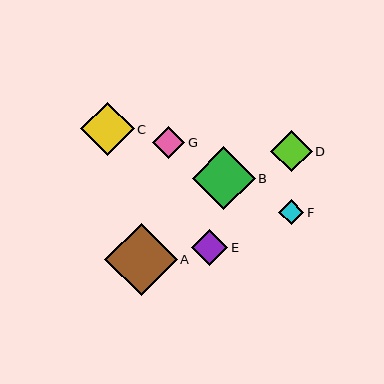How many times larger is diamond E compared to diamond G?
Diamond E is approximately 1.1 times the size of diamond G.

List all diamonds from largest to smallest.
From largest to smallest: A, B, C, D, E, G, F.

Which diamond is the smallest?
Diamond F is the smallest with a size of approximately 25 pixels.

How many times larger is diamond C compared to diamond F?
Diamond C is approximately 2.1 times the size of diamond F.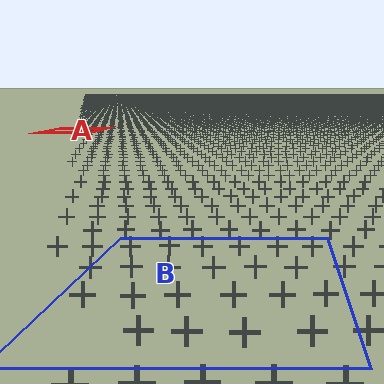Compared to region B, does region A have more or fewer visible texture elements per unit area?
Region A has more texture elements per unit area — they are packed more densely because it is farther away.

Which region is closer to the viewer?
Region B is closer. The texture elements there are larger and more spread out.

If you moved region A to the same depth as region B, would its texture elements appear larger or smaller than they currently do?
They would appear larger. At a closer depth, the same texture elements are projected at a bigger on-screen size.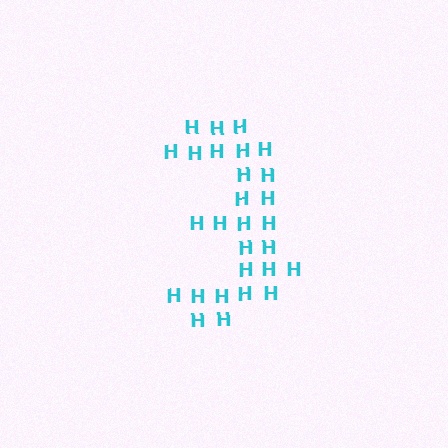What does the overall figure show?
The overall figure shows the digit 3.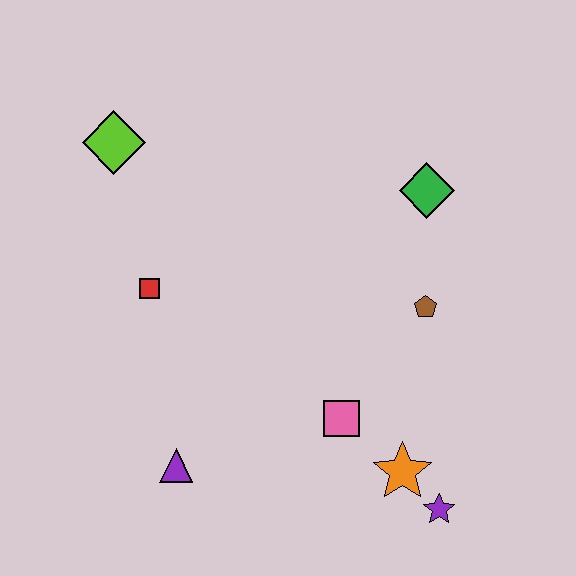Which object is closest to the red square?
The lime diamond is closest to the red square.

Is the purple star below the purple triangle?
Yes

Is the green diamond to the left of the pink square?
No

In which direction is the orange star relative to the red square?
The orange star is to the right of the red square.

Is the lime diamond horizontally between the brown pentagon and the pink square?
No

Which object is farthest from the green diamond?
The purple triangle is farthest from the green diamond.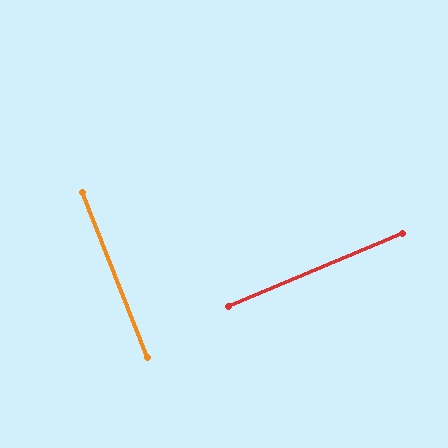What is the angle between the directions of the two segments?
Approximately 89 degrees.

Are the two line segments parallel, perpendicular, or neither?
Perpendicular — they meet at approximately 89°.